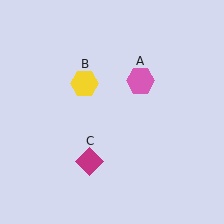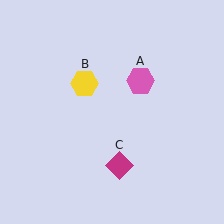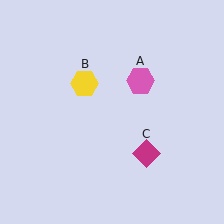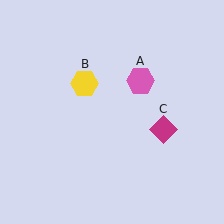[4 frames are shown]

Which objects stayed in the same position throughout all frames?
Pink hexagon (object A) and yellow hexagon (object B) remained stationary.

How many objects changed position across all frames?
1 object changed position: magenta diamond (object C).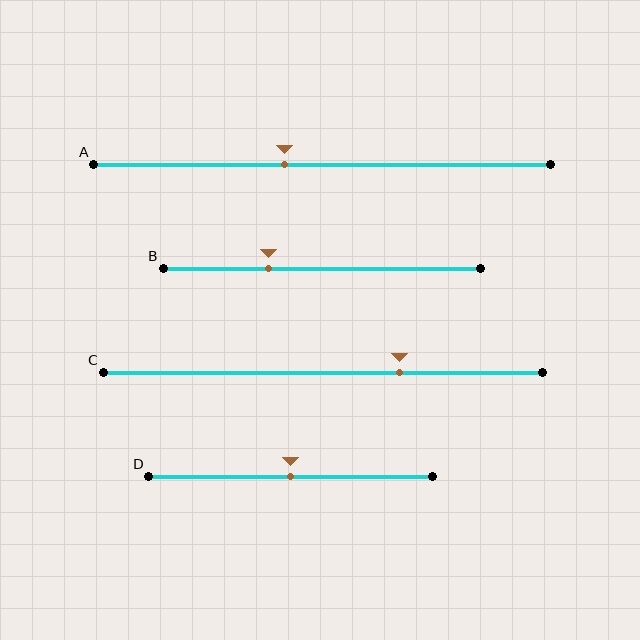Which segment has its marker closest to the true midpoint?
Segment D has its marker closest to the true midpoint.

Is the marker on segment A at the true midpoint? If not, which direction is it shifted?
No, the marker on segment A is shifted to the left by about 8% of the segment length.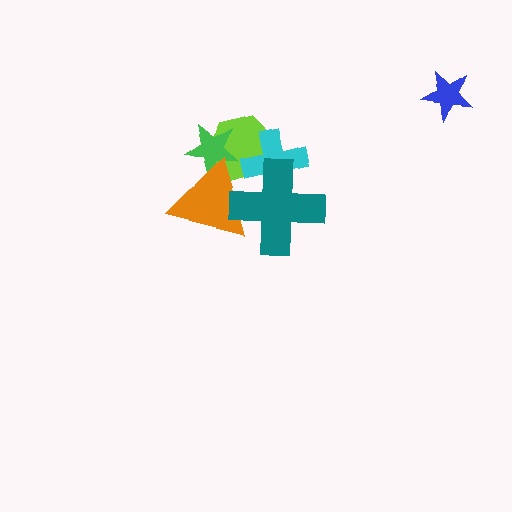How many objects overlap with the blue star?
0 objects overlap with the blue star.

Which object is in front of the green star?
The orange triangle is in front of the green star.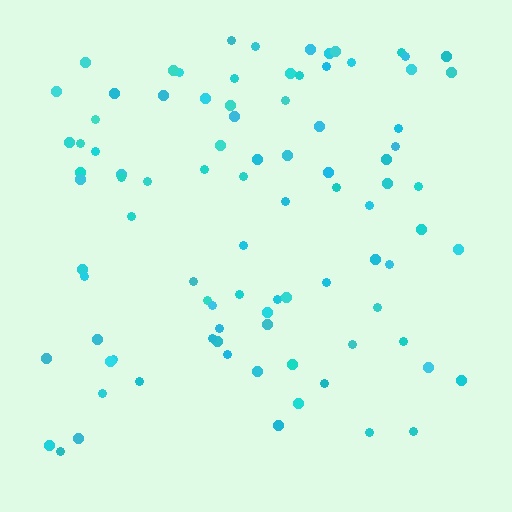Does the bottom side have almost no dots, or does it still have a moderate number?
Still a moderate number, just noticeably fewer than the top.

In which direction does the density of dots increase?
From bottom to top, with the top side densest.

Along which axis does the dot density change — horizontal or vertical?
Vertical.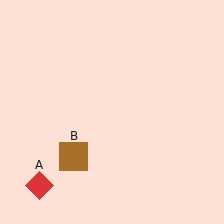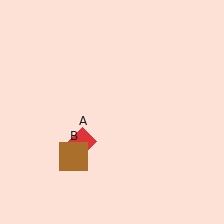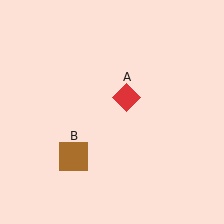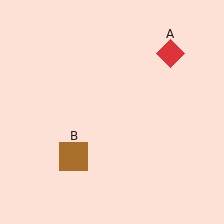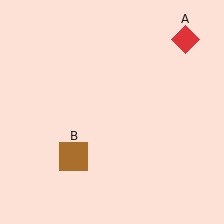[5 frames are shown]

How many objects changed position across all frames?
1 object changed position: red diamond (object A).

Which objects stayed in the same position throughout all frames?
Brown square (object B) remained stationary.